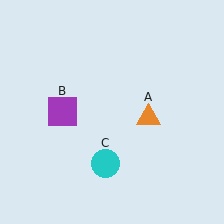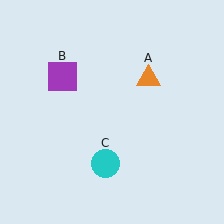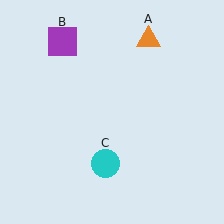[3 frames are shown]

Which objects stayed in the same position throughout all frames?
Cyan circle (object C) remained stationary.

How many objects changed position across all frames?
2 objects changed position: orange triangle (object A), purple square (object B).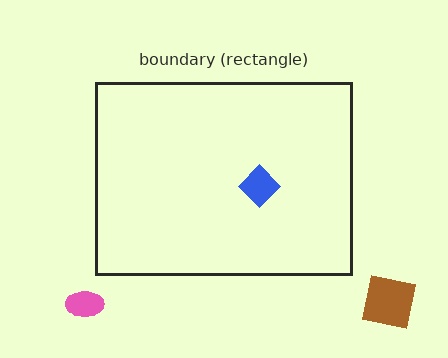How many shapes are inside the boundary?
1 inside, 2 outside.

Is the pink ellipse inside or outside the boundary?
Outside.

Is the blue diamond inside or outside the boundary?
Inside.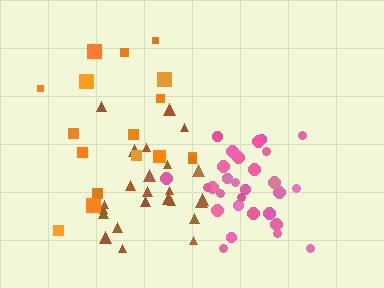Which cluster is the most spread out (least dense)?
Orange.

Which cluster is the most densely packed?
Pink.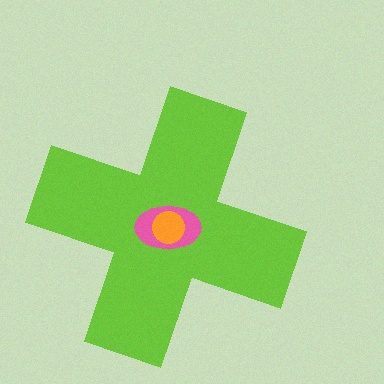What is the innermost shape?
The orange circle.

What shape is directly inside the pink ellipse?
The orange circle.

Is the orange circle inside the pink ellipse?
Yes.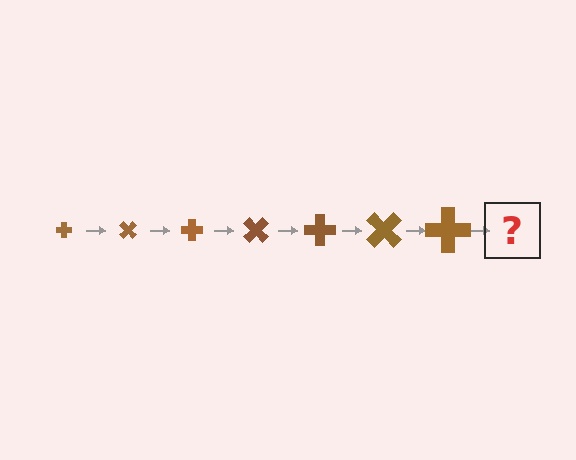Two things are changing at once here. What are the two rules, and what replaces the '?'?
The two rules are that the cross grows larger each step and it rotates 45 degrees each step. The '?' should be a cross, larger than the previous one and rotated 315 degrees from the start.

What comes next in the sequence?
The next element should be a cross, larger than the previous one and rotated 315 degrees from the start.